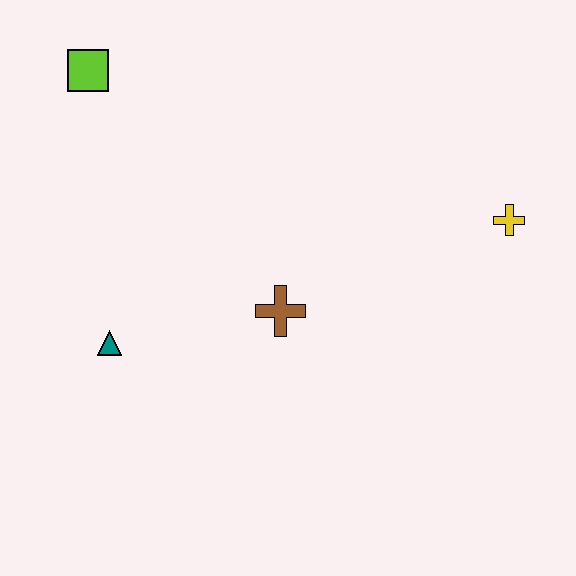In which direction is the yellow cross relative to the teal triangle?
The yellow cross is to the right of the teal triangle.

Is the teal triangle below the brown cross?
Yes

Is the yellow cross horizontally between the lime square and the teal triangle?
No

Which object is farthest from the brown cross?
The lime square is farthest from the brown cross.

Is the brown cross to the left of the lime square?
No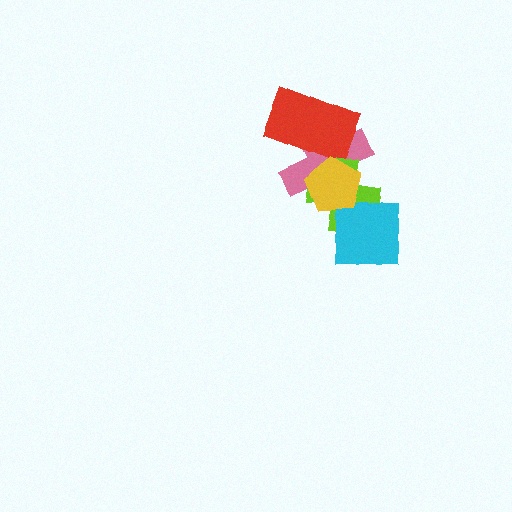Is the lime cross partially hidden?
Yes, it is partially covered by another shape.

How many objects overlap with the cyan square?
2 objects overlap with the cyan square.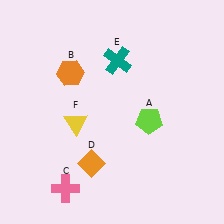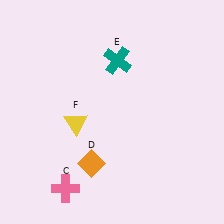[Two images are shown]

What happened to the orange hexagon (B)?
The orange hexagon (B) was removed in Image 2. It was in the top-left area of Image 1.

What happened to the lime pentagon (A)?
The lime pentagon (A) was removed in Image 2. It was in the bottom-right area of Image 1.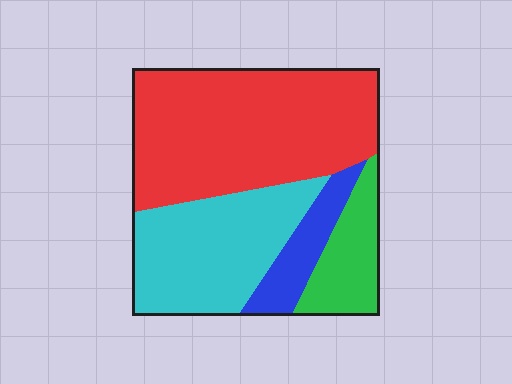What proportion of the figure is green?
Green covers roughly 15% of the figure.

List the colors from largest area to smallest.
From largest to smallest: red, cyan, green, blue.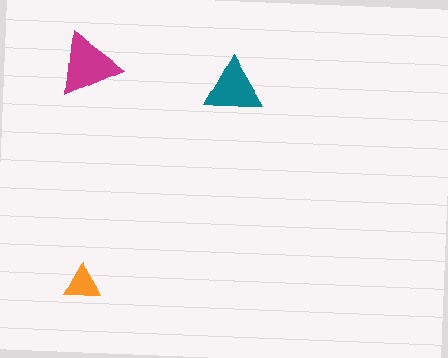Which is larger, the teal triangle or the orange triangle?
The teal one.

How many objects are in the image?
There are 3 objects in the image.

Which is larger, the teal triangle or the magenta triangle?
The magenta one.